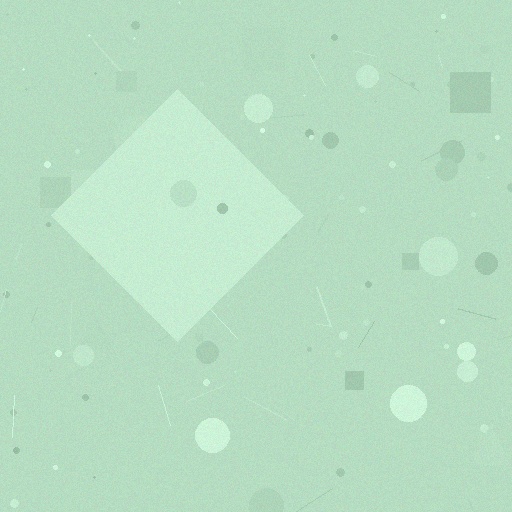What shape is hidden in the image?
A diamond is hidden in the image.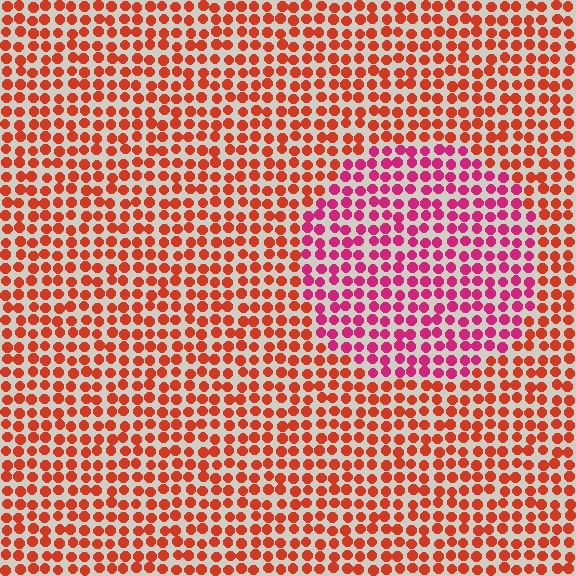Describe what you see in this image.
The image is filled with small red elements in a uniform arrangement. A circle-shaped region is visible where the elements are tinted to a slightly different hue, forming a subtle color boundary.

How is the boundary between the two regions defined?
The boundary is defined purely by a slight shift in hue (about 38 degrees). Spacing, size, and orientation are identical on both sides.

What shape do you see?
I see a circle.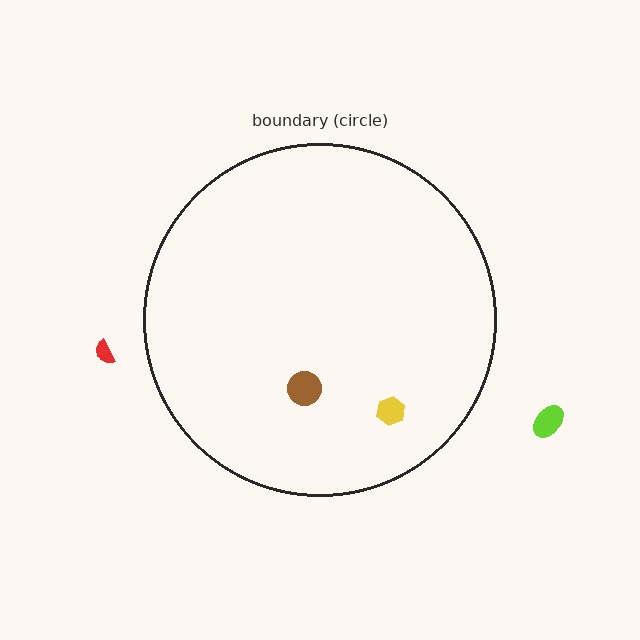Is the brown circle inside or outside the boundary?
Inside.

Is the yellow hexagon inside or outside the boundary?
Inside.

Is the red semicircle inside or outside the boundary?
Outside.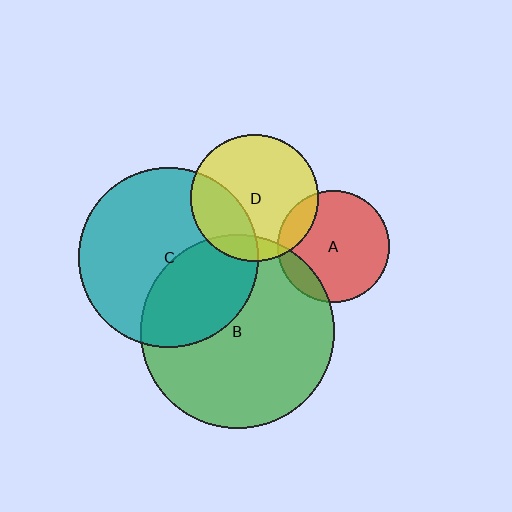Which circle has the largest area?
Circle B (green).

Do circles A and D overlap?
Yes.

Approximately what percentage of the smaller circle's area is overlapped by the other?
Approximately 15%.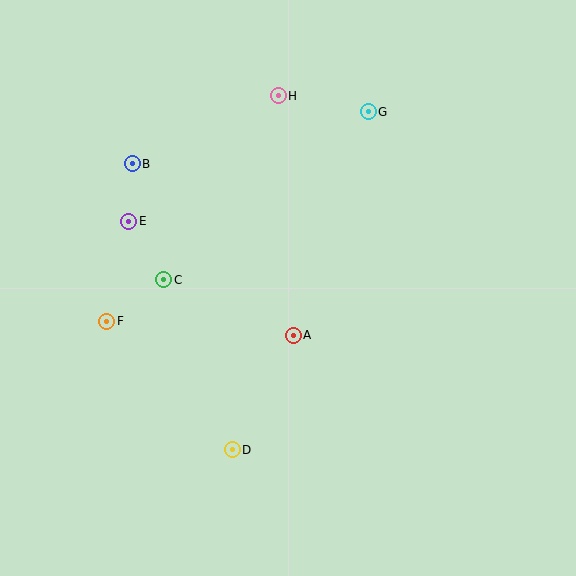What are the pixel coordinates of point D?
Point D is at (232, 450).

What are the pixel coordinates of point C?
Point C is at (164, 280).